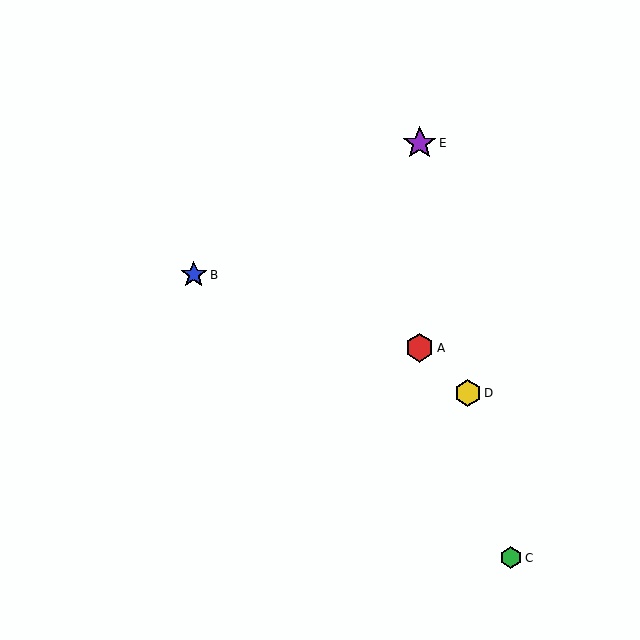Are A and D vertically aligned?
No, A is at x≈420 and D is at x≈468.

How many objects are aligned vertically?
2 objects (A, E) are aligned vertically.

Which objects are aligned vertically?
Objects A, E are aligned vertically.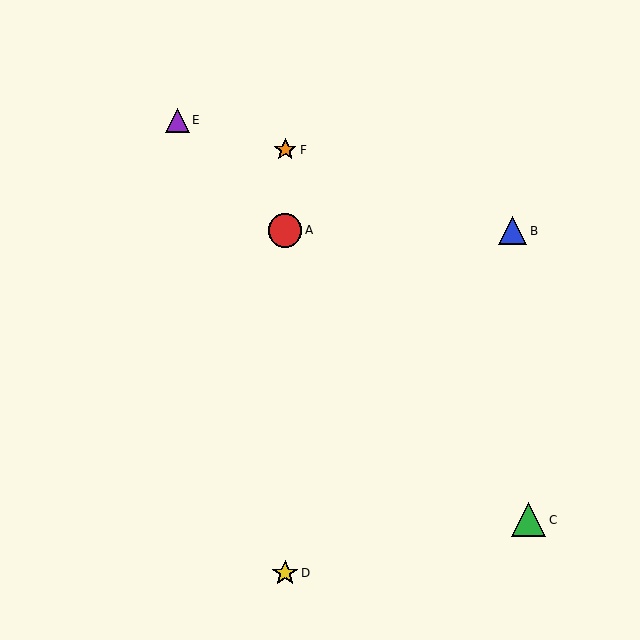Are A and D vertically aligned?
Yes, both are at x≈285.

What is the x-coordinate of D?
Object D is at x≈285.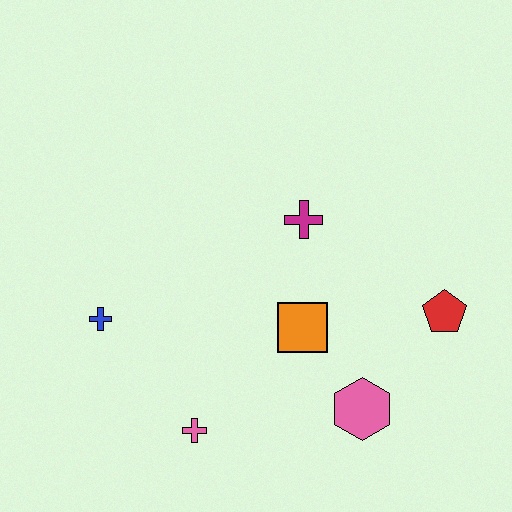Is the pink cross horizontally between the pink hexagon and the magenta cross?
No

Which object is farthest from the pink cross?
The red pentagon is farthest from the pink cross.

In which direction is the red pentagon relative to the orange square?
The red pentagon is to the right of the orange square.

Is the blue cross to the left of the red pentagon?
Yes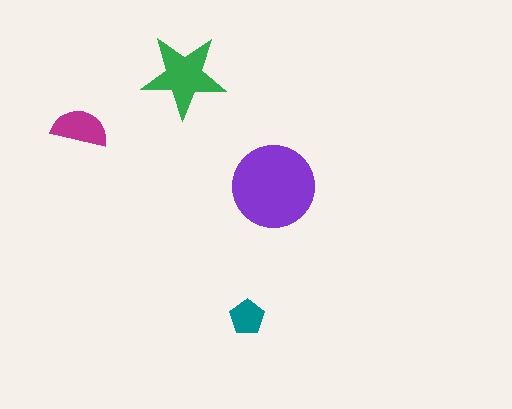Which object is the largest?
The purple circle.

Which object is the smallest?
The teal pentagon.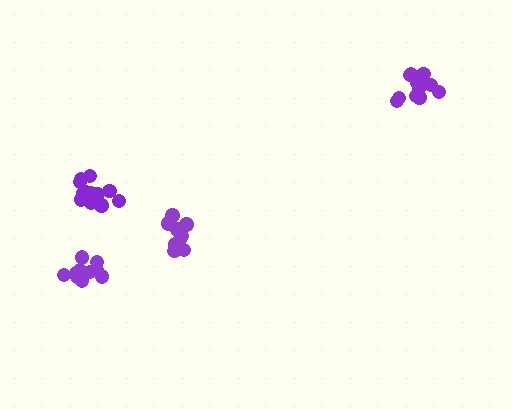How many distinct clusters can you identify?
There are 4 distinct clusters.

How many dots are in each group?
Group 1: 12 dots, Group 2: 9 dots, Group 3: 14 dots, Group 4: 12 dots (47 total).